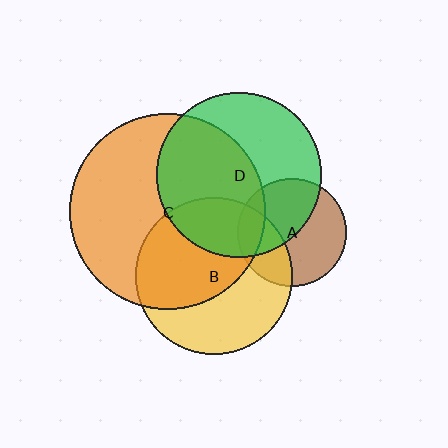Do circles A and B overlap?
Yes.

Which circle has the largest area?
Circle C (orange).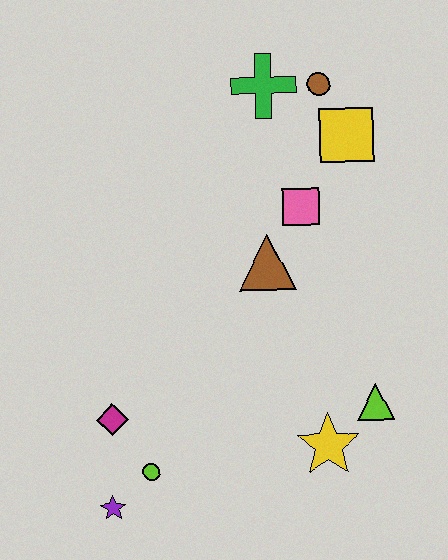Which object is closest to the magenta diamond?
The lime circle is closest to the magenta diamond.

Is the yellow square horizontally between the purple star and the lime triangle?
Yes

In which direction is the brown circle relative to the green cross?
The brown circle is to the right of the green cross.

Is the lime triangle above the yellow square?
No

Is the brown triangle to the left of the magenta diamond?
No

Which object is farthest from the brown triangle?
The purple star is farthest from the brown triangle.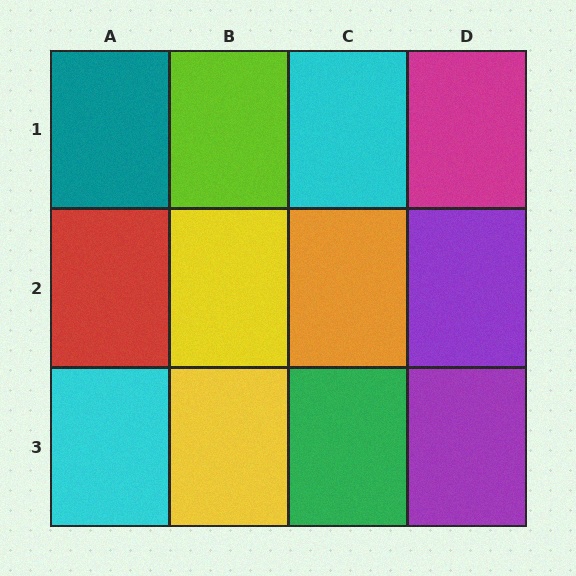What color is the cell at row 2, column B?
Yellow.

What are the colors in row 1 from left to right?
Teal, lime, cyan, magenta.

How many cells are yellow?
2 cells are yellow.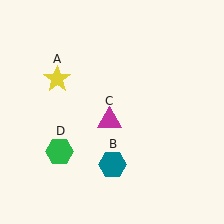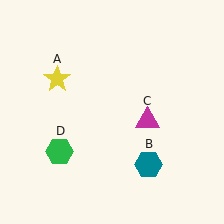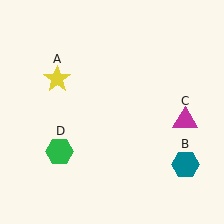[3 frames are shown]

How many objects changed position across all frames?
2 objects changed position: teal hexagon (object B), magenta triangle (object C).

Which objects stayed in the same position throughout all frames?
Yellow star (object A) and green hexagon (object D) remained stationary.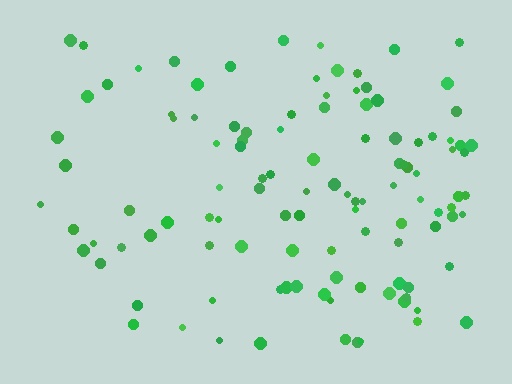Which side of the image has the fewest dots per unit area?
The left.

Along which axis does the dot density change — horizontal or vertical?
Horizontal.